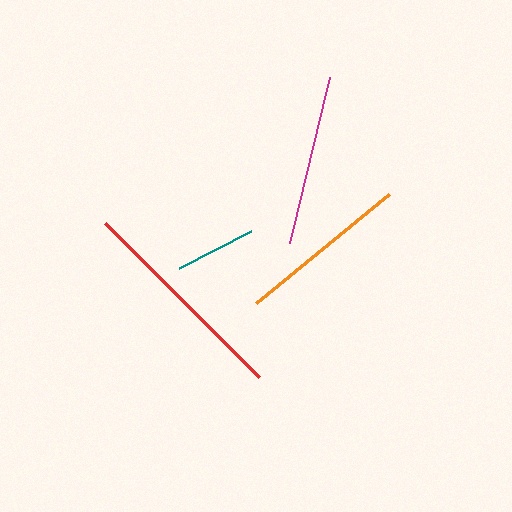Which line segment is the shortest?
The teal line is the shortest at approximately 81 pixels.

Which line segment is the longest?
The red line is the longest at approximately 218 pixels.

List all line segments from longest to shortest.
From longest to shortest: red, orange, magenta, teal.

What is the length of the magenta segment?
The magenta segment is approximately 171 pixels long.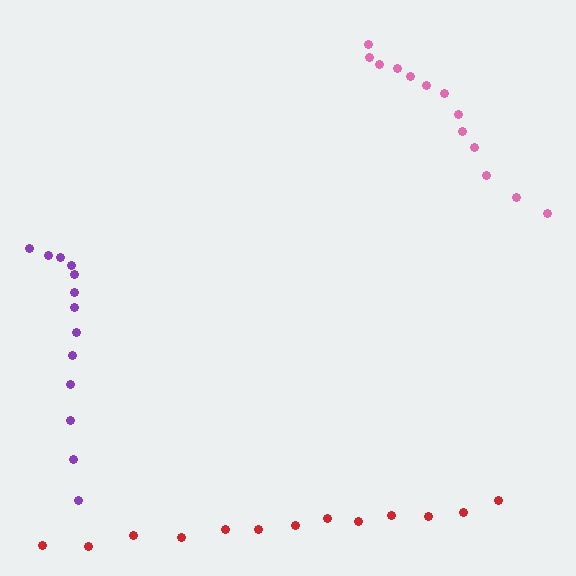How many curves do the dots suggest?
There are 3 distinct paths.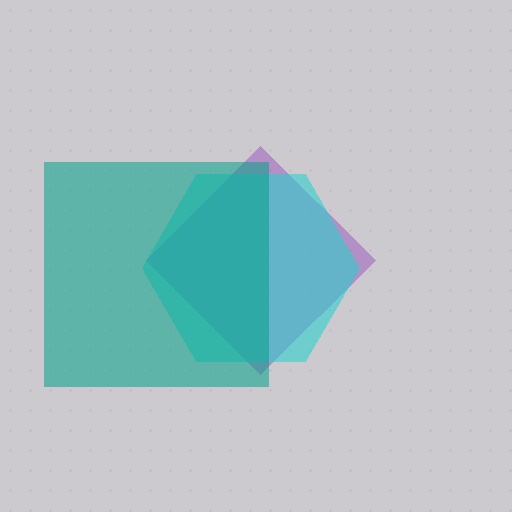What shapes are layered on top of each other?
The layered shapes are: a purple diamond, a cyan hexagon, a teal square.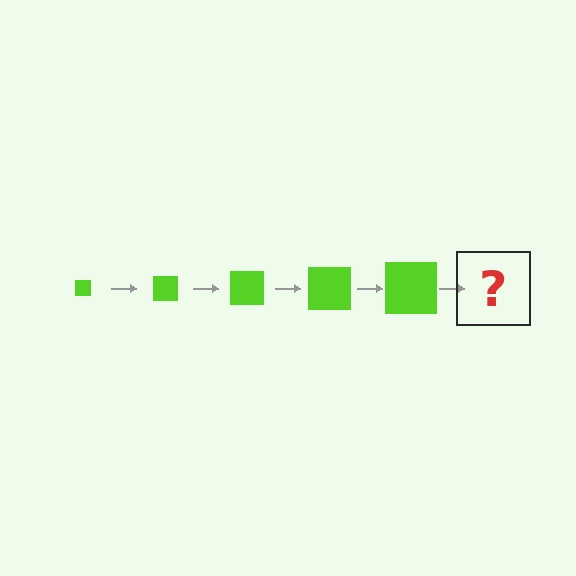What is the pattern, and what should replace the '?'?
The pattern is that the square gets progressively larger each step. The '?' should be a lime square, larger than the previous one.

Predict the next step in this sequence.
The next step is a lime square, larger than the previous one.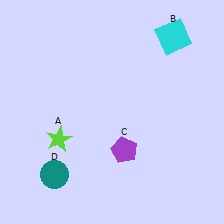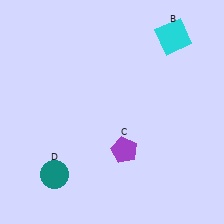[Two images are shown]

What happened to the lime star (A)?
The lime star (A) was removed in Image 2. It was in the bottom-left area of Image 1.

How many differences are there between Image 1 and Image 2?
There is 1 difference between the two images.